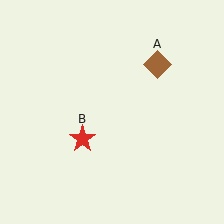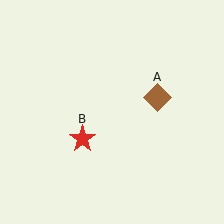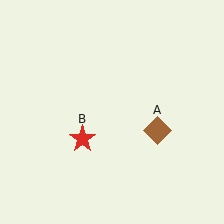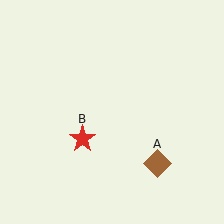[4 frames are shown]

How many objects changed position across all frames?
1 object changed position: brown diamond (object A).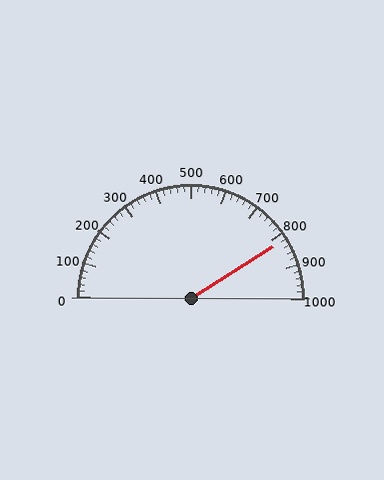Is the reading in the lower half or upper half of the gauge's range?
The reading is in the upper half of the range (0 to 1000).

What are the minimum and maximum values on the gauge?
The gauge ranges from 0 to 1000.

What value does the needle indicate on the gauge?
The needle indicates approximately 820.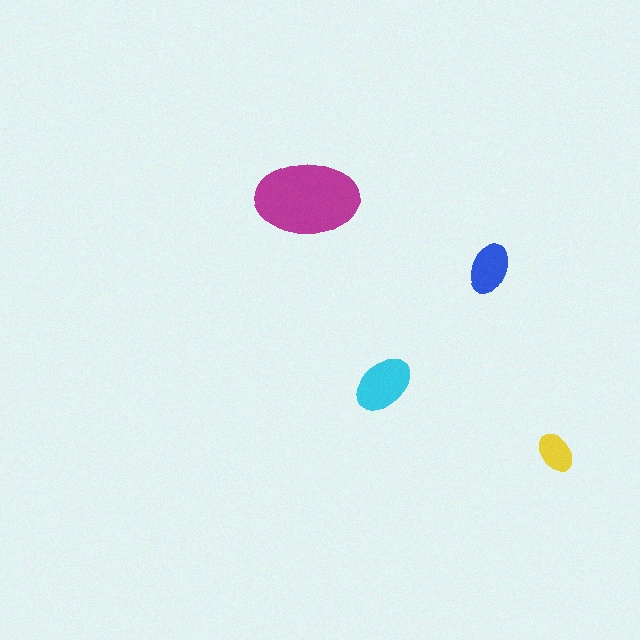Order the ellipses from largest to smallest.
the magenta one, the cyan one, the blue one, the yellow one.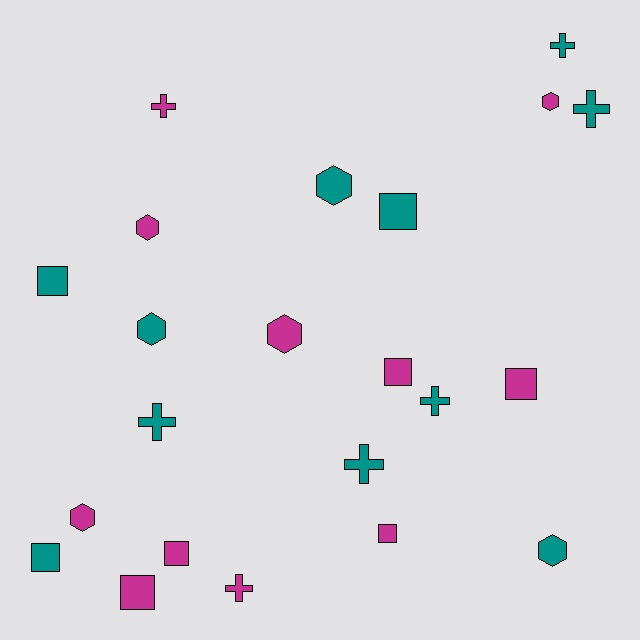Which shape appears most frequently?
Square, with 8 objects.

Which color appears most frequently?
Magenta, with 11 objects.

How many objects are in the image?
There are 22 objects.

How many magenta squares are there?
There are 5 magenta squares.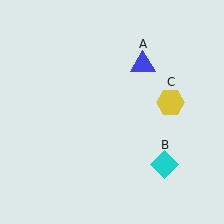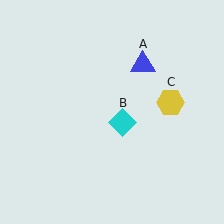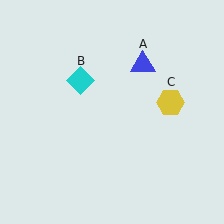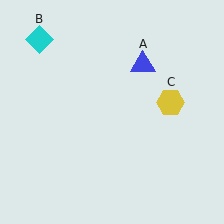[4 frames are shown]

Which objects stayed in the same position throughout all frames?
Blue triangle (object A) and yellow hexagon (object C) remained stationary.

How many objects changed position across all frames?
1 object changed position: cyan diamond (object B).